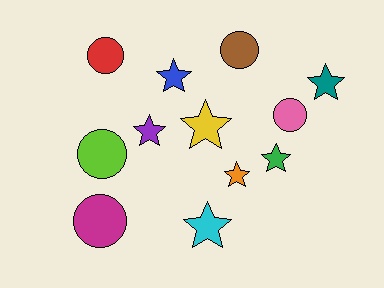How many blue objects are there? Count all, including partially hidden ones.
There is 1 blue object.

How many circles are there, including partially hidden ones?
There are 5 circles.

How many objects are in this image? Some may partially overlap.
There are 12 objects.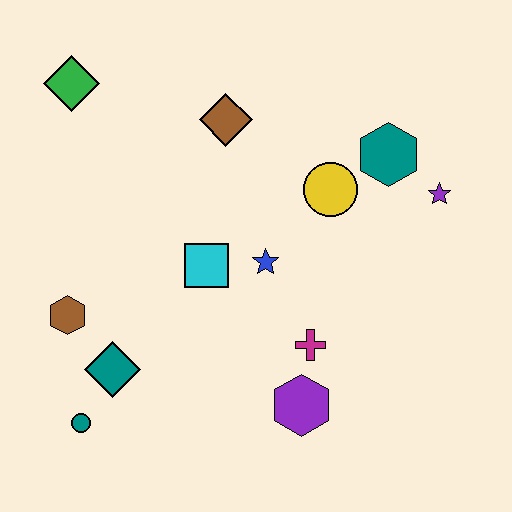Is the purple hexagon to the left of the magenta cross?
Yes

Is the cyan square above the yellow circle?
No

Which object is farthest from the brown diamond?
The teal circle is farthest from the brown diamond.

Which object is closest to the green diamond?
The brown diamond is closest to the green diamond.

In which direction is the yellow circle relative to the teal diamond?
The yellow circle is to the right of the teal diamond.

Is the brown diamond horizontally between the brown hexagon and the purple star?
Yes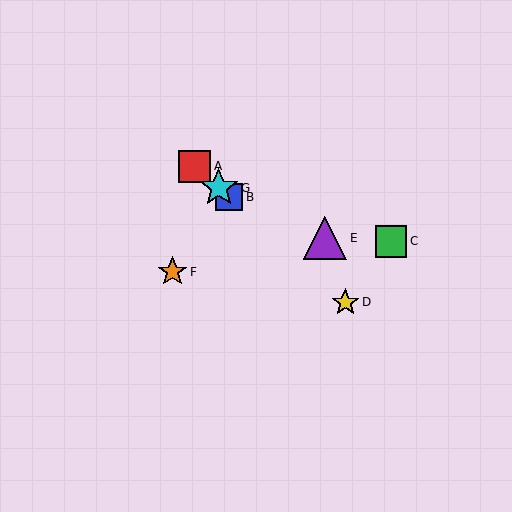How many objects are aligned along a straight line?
4 objects (A, B, D, G) are aligned along a straight line.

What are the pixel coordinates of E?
Object E is at (325, 238).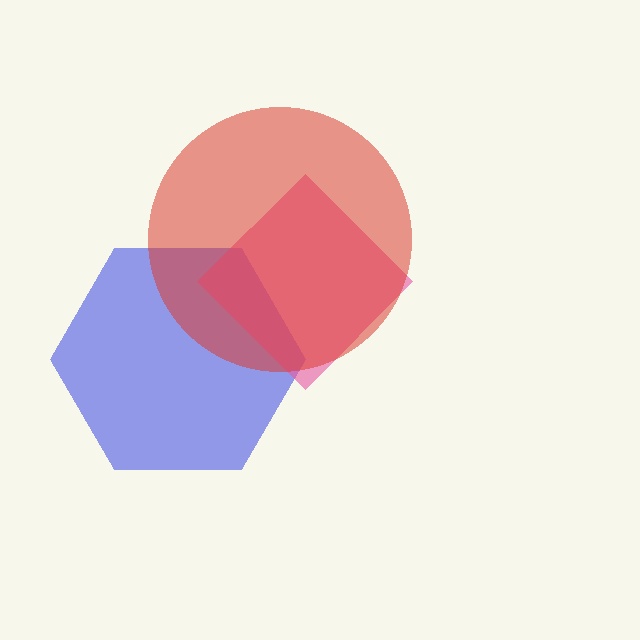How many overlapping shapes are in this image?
There are 3 overlapping shapes in the image.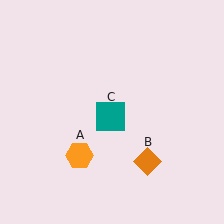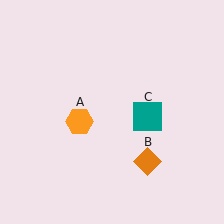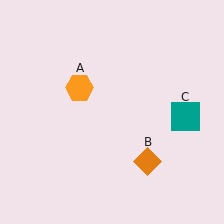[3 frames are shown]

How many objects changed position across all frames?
2 objects changed position: orange hexagon (object A), teal square (object C).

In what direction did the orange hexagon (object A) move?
The orange hexagon (object A) moved up.